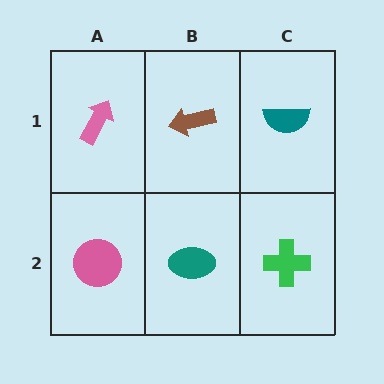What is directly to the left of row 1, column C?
A brown arrow.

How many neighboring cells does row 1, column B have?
3.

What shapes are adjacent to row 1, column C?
A green cross (row 2, column C), a brown arrow (row 1, column B).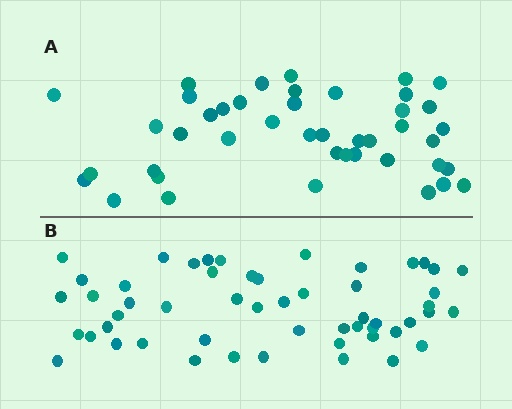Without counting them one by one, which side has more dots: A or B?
Region B (the bottom region) has more dots.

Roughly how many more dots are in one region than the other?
Region B has roughly 10 or so more dots than region A.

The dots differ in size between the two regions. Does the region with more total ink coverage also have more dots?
No. Region A has more total ink coverage because its dots are larger, but region B actually contains more individual dots. Total area can be misleading — the number of items is what matters here.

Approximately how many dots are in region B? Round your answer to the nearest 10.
About 50 dots. (The exact count is 53, which rounds to 50.)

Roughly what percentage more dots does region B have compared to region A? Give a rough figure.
About 25% more.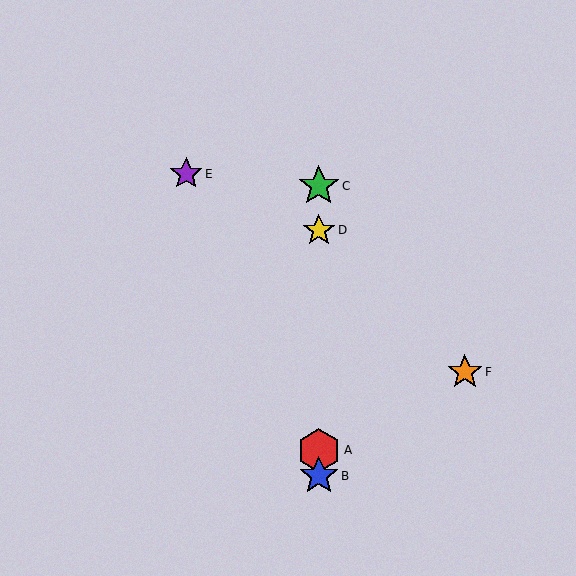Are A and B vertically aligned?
Yes, both are at x≈319.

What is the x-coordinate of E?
Object E is at x≈186.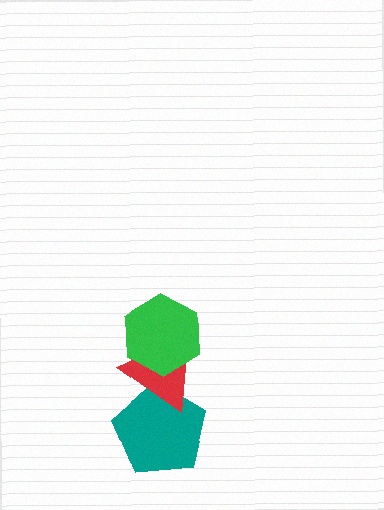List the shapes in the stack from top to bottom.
From top to bottom: the green hexagon, the red triangle, the teal pentagon.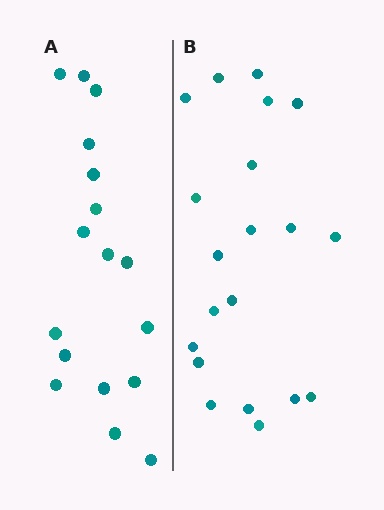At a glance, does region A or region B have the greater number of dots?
Region B (the right region) has more dots.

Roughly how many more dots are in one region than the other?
Region B has just a few more — roughly 2 or 3 more dots than region A.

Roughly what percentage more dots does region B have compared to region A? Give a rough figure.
About 20% more.